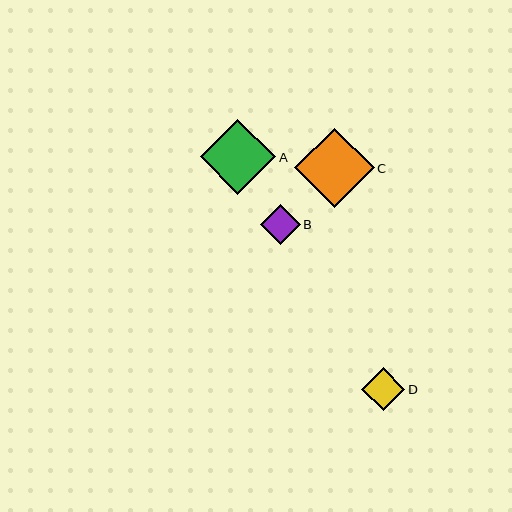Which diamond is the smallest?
Diamond B is the smallest with a size of approximately 40 pixels.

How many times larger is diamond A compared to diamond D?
Diamond A is approximately 1.7 times the size of diamond D.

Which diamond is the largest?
Diamond C is the largest with a size of approximately 79 pixels.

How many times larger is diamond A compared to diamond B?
Diamond A is approximately 1.9 times the size of diamond B.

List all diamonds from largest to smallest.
From largest to smallest: C, A, D, B.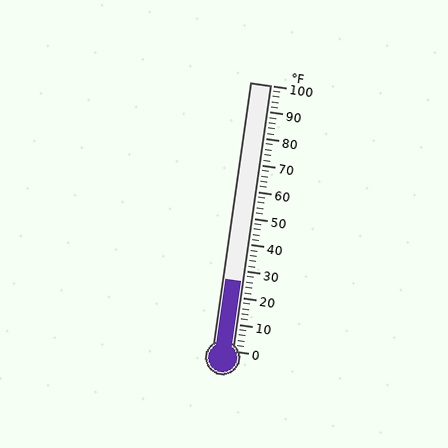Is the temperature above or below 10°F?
The temperature is above 10°F.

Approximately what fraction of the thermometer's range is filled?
The thermometer is filled to approximately 25% of its range.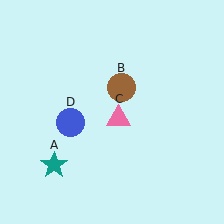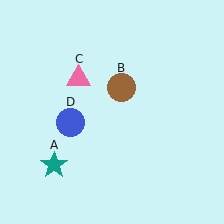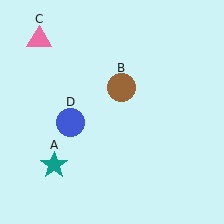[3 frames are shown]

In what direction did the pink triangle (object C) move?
The pink triangle (object C) moved up and to the left.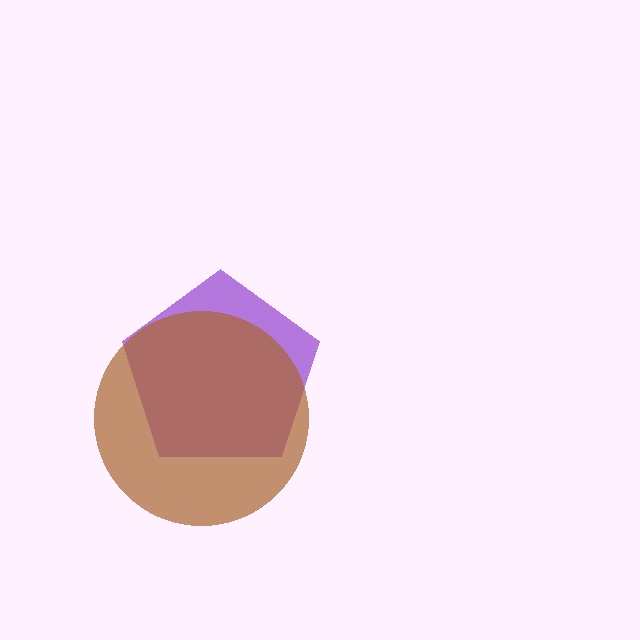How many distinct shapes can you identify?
There are 2 distinct shapes: a purple pentagon, a brown circle.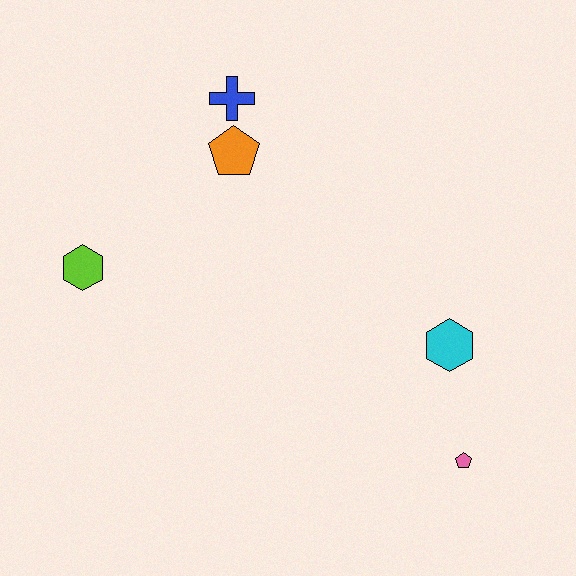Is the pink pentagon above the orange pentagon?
No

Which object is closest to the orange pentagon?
The blue cross is closest to the orange pentagon.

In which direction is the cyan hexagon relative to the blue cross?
The cyan hexagon is below the blue cross.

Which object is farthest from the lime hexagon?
The pink pentagon is farthest from the lime hexagon.